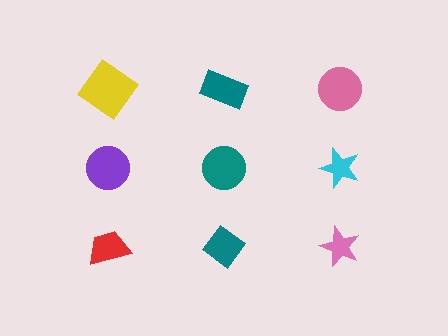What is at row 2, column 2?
A teal circle.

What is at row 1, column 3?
A pink circle.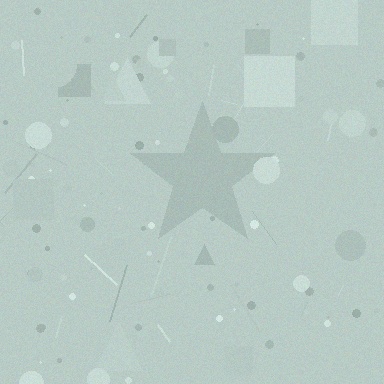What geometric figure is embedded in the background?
A star is embedded in the background.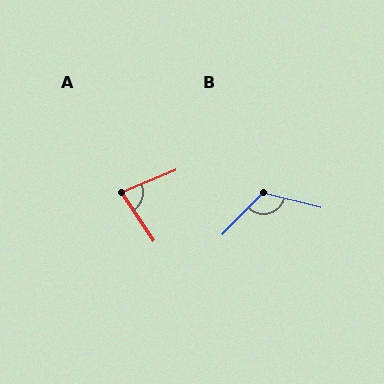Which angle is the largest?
B, at approximately 121 degrees.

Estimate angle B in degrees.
Approximately 121 degrees.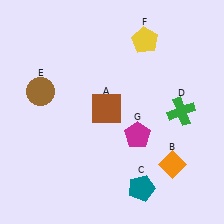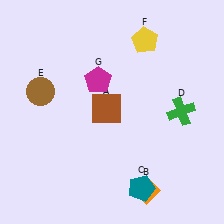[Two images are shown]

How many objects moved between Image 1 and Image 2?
2 objects moved between the two images.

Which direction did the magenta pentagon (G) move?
The magenta pentagon (G) moved up.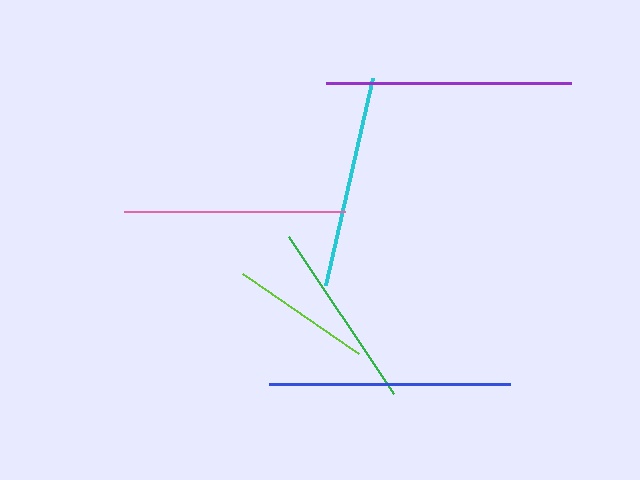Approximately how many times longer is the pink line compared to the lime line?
The pink line is approximately 1.6 times the length of the lime line.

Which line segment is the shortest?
The lime line is the shortest at approximately 141 pixels.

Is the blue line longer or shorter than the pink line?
The blue line is longer than the pink line.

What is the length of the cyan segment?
The cyan segment is approximately 212 pixels long.